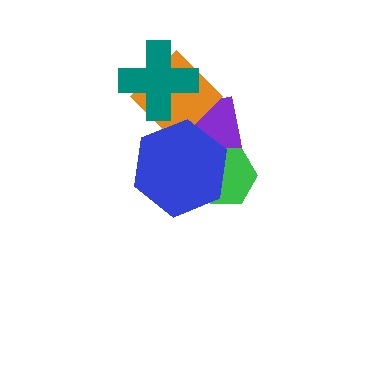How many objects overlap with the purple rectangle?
3 objects overlap with the purple rectangle.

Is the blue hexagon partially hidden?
No, no other shape covers it.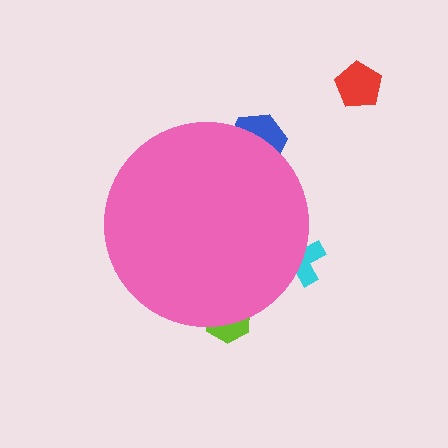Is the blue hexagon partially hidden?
Yes, the blue hexagon is partially hidden behind the pink circle.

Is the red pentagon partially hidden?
No, the red pentagon is fully visible.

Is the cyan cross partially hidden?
Yes, the cyan cross is partially hidden behind the pink circle.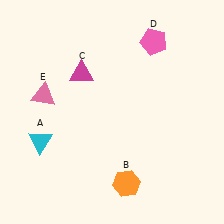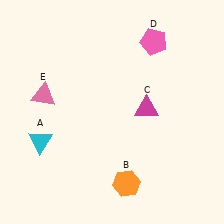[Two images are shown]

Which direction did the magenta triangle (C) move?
The magenta triangle (C) moved right.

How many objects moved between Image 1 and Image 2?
1 object moved between the two images.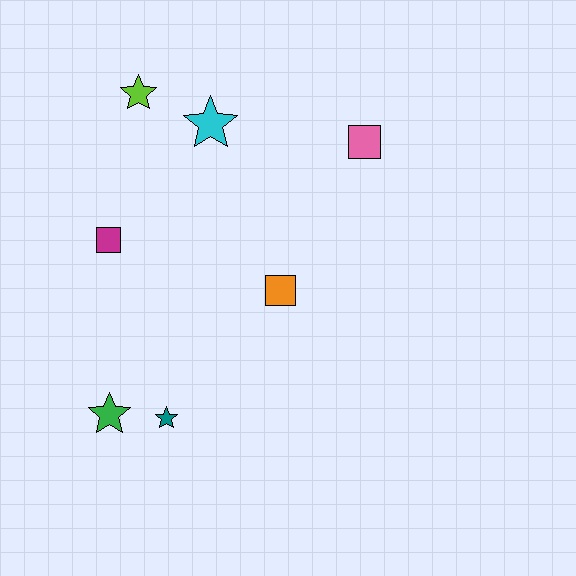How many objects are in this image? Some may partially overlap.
There are 7 objects.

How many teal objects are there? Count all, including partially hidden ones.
There is 1 teal object.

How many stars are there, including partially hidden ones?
There are 4 stars.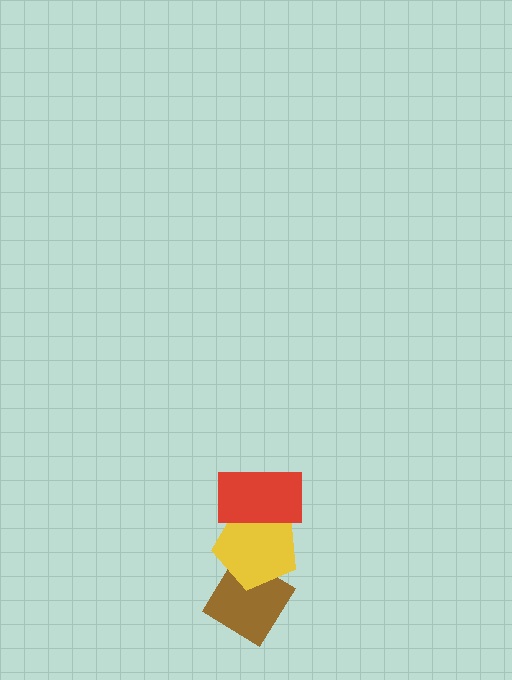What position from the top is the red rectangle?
The red rectangle is 1st from the top.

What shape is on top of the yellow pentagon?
The red rectangle is on top of the yellow pentagon.